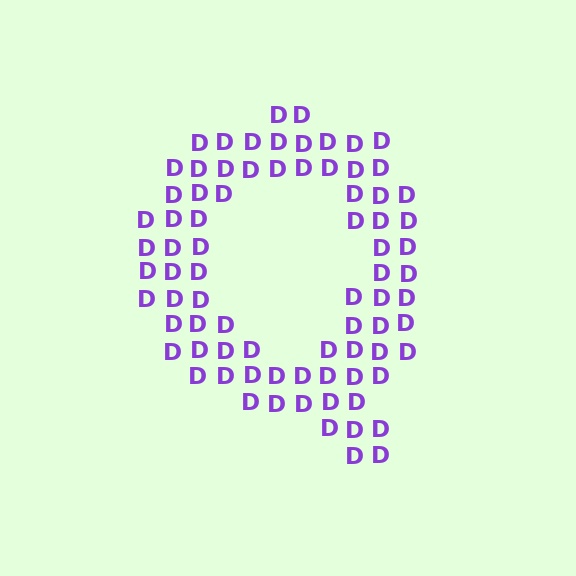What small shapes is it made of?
It is made of small letter D's.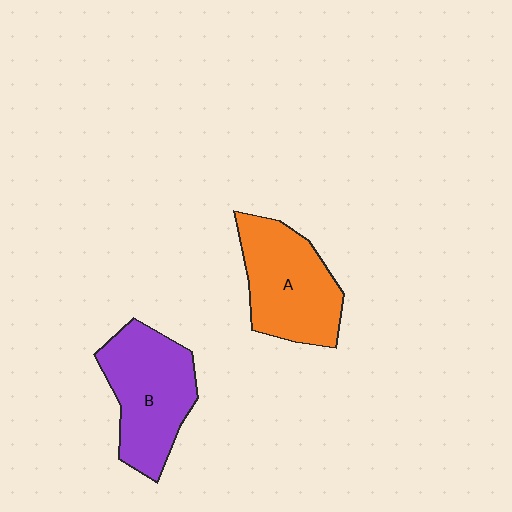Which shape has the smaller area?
Shape A (orange).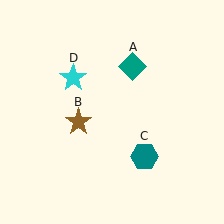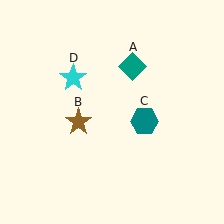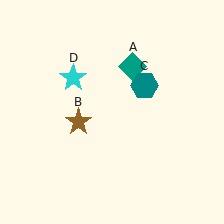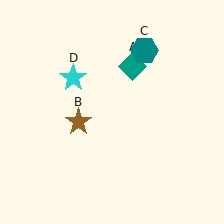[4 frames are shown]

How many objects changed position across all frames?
1 object changed position: teal hexagon (object C).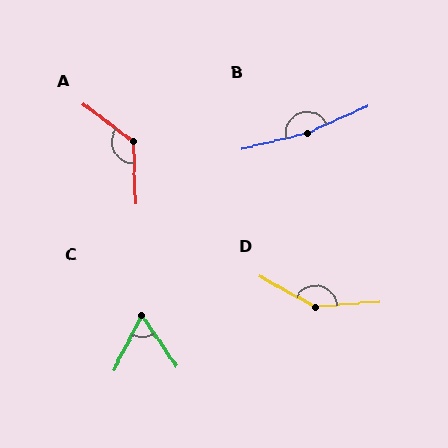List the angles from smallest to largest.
C (61°), A (129°), D (146°), B (170°).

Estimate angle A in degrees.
Approximately 129 degrees.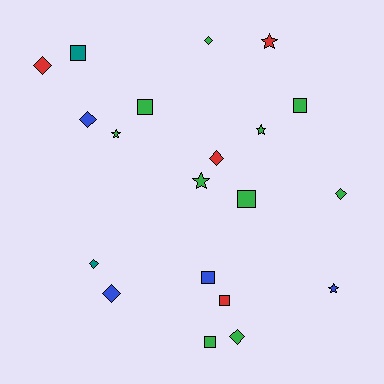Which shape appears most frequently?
Diamond, with 8 objects.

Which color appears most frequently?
Green, with 10 objects.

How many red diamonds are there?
There are 2 red diamonds.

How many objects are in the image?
There are 20 objects.